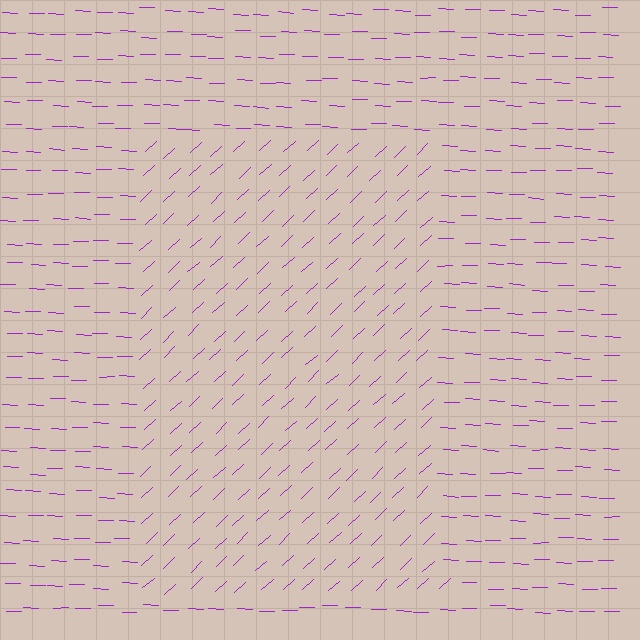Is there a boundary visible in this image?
Yes, there is a texture boundary formed by a change in line orientation.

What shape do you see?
I see a rectangle.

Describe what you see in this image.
The image is filled with small purple line segments. A rectangle region in the image has lines oriented differently from the surrounding lines, creating a visible texture boundary.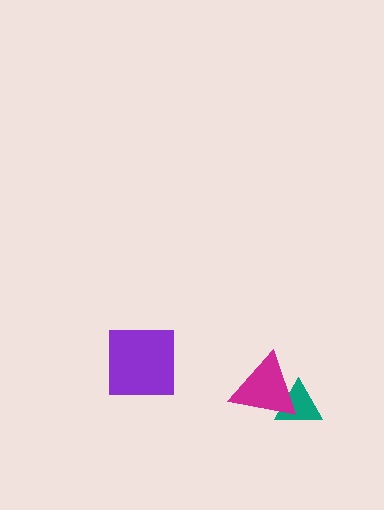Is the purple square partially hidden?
No, no other shape covers it.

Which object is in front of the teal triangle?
The magenta triangle is in front of the teal triangle.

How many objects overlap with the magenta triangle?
1 object overlaps with the magenta triangle.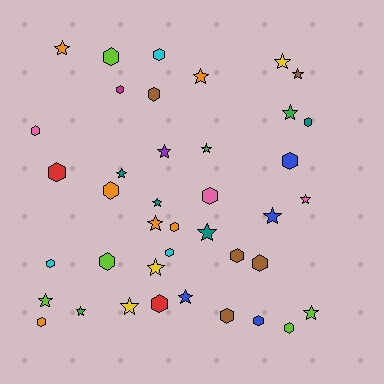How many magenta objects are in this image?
There is 1 magenta object.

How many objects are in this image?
There are 40 objects.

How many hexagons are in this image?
There are 21 hexagons.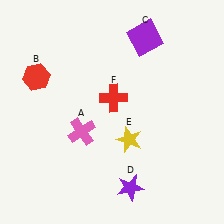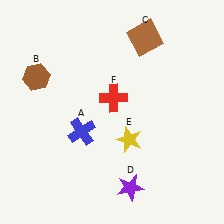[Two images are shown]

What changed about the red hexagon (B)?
In Image 1, B is red. In Image 2, it changed to brown.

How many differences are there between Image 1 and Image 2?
There are 3 differences between the two images.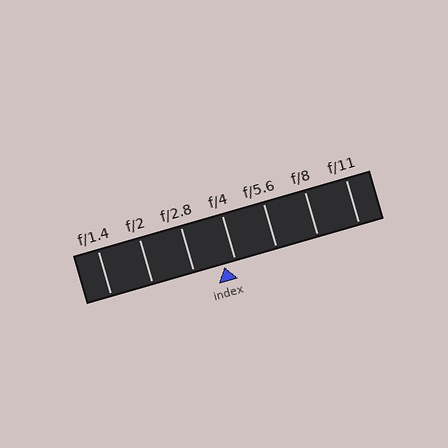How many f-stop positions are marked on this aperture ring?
There are 7 f-stop positions marked.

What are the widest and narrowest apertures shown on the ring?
The widest aperture shown is f/1.4 and the narrowest is f/11.